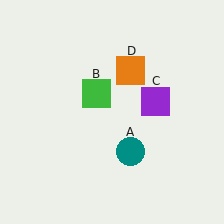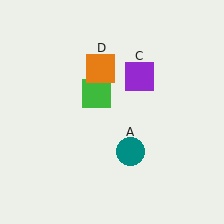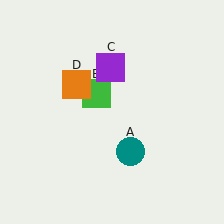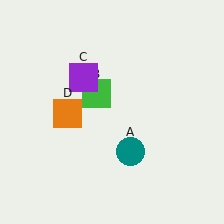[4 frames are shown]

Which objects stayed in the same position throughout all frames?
Teal circle (object A) and green square (object B) remained stationary.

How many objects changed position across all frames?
2 objects changed position: purple square (object C), orange square (object D).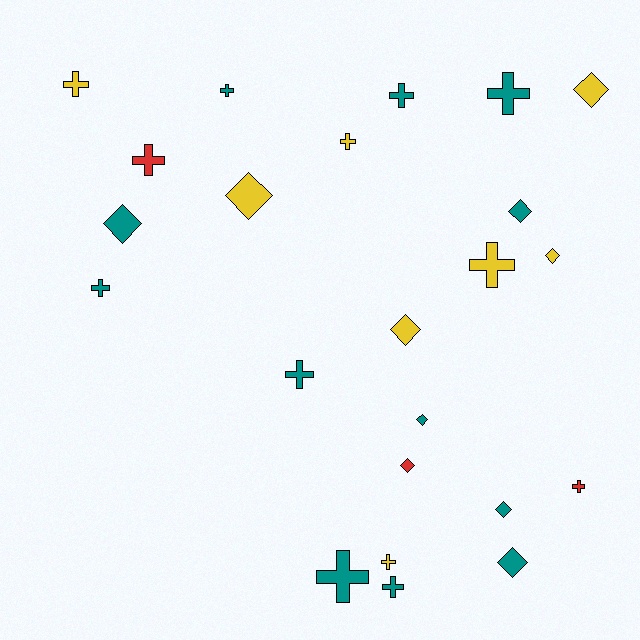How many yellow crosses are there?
There are 4 yellow crosses.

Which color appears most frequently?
Teal, with 12 objects.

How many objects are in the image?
There are 23 objects.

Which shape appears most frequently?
Cross, with 13 objects.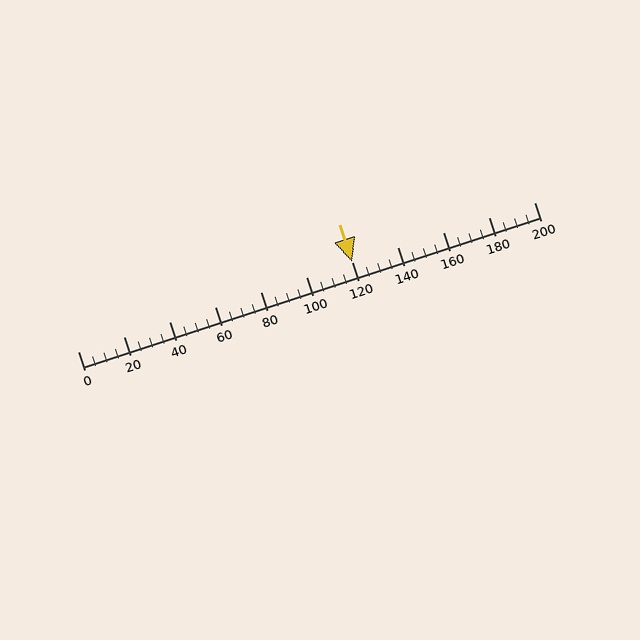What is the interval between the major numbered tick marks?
The major tick marks are spaced 20 units apart.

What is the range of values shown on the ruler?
The ruler shows values from 0 to 200.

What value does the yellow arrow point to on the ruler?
The yellow arrow points to approximately 120.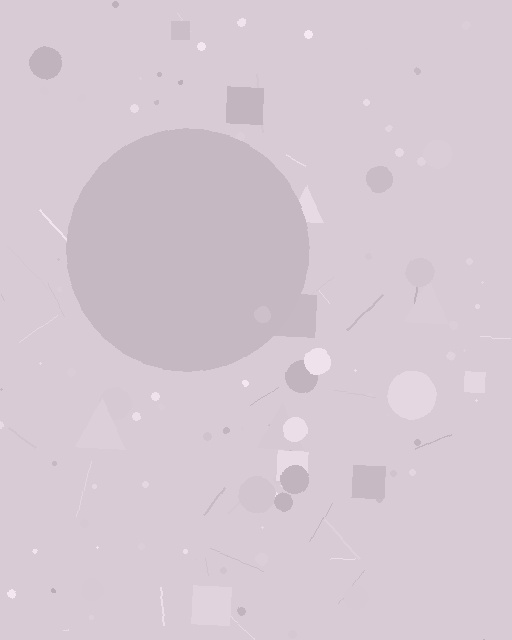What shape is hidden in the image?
A circle is hidden in the image.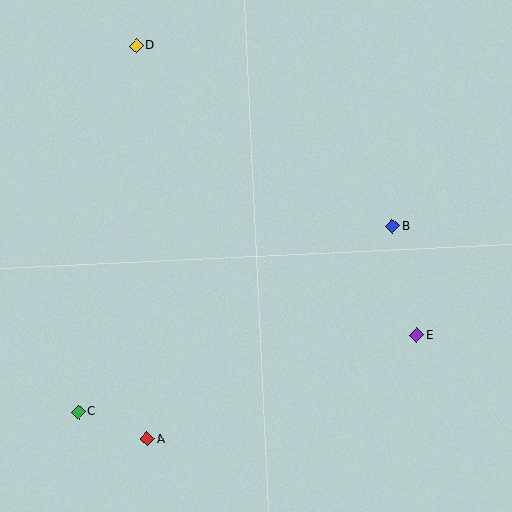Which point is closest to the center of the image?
Point B at (393, 226) is closest to the center.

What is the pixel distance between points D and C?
The distance between D and C is 371 pixels.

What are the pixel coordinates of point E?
Point E is at (417, 335).